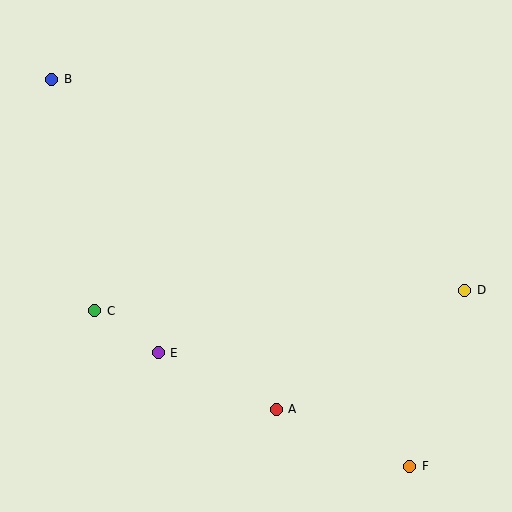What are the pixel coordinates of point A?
Point A is at (276, 409).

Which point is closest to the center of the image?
Point E at (158, 353) is closest to the center.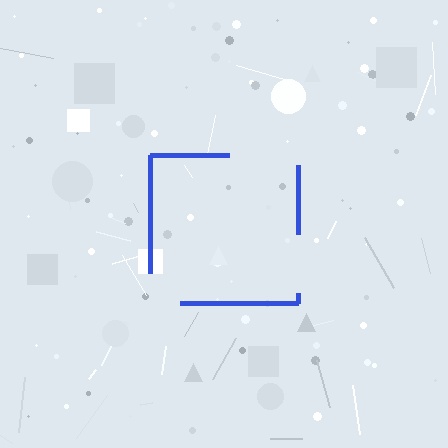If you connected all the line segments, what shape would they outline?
They would outline a square.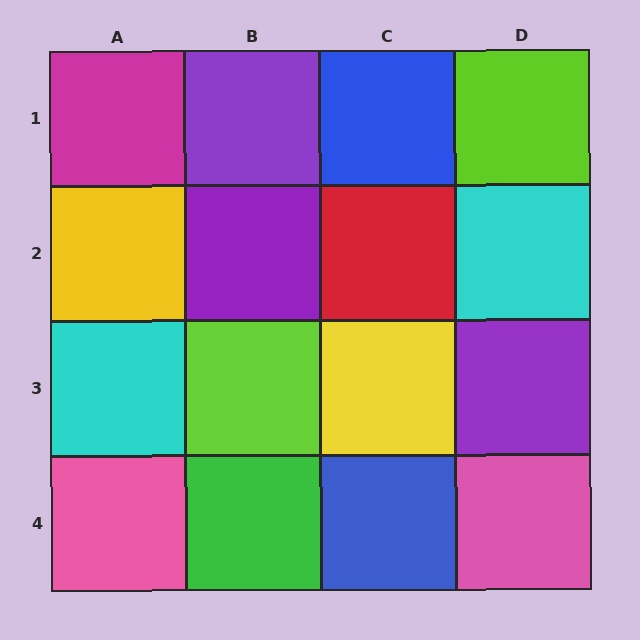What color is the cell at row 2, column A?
Yellow.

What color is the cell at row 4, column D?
Pink.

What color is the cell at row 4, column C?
Blue.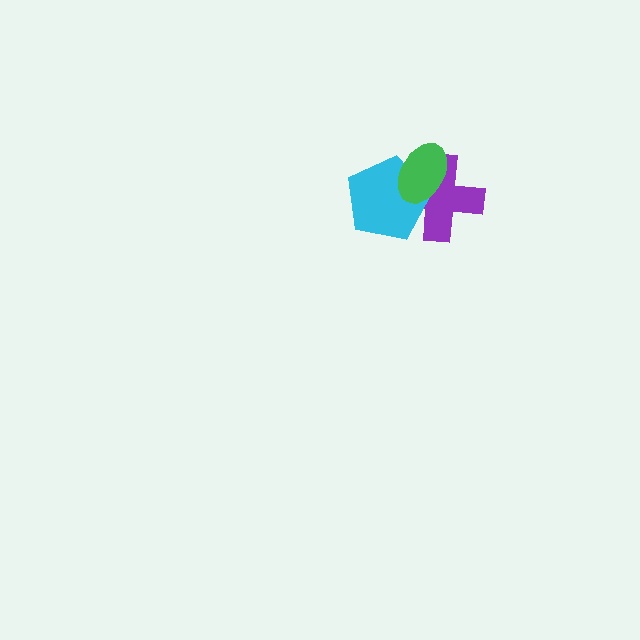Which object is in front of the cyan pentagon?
The green ellipse is in front of the cyan pentagon.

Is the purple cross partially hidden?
Yes, it is partially covered by another shape.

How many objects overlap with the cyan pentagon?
2 objects overlap with the cyan pentagon.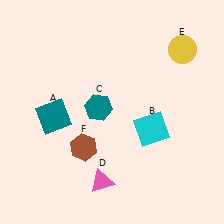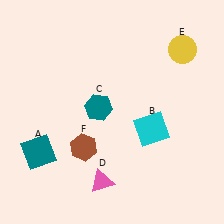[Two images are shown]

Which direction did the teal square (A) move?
The teal square (A) moved down.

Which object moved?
The teal square (A) moved down.